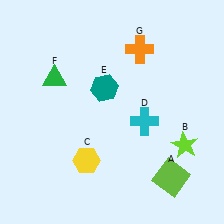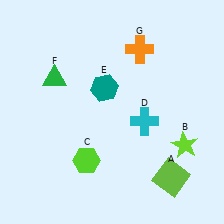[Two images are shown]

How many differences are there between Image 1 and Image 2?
There is 1 difference between the two images.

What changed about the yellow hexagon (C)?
In Image 1, C is yellow. In Image 2, it changed to lime.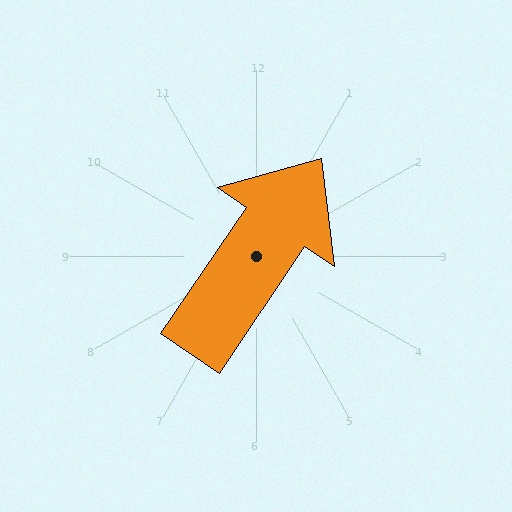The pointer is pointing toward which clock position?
Roughly 1 o'clock.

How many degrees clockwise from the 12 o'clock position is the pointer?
Approximately 34 degrees.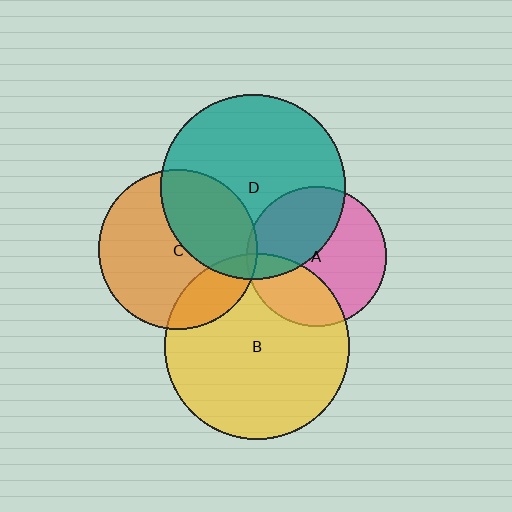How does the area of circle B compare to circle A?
Approximately 1.7 times.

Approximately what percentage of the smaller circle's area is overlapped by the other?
Approximately 35%.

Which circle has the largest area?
Circle B (yellow).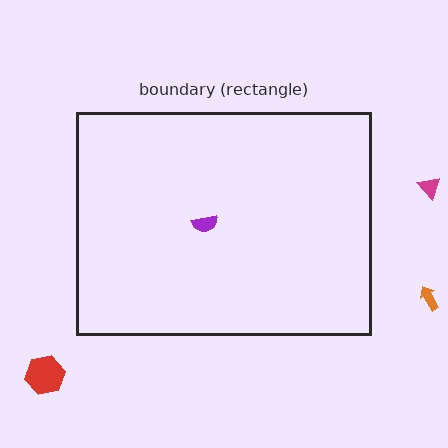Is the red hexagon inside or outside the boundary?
Outside.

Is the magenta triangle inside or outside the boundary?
Outside.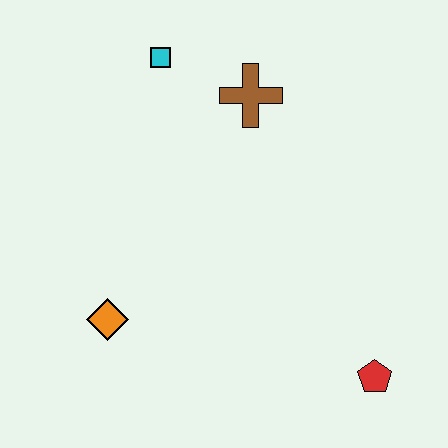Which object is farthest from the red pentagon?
The cyan square is farthest from the red pentagon.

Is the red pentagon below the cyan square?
Yes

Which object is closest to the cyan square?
The brown cross is closest to the cyan square.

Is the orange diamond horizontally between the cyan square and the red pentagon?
No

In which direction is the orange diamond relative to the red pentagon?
The orange diamond is to the left of the red pentagon.